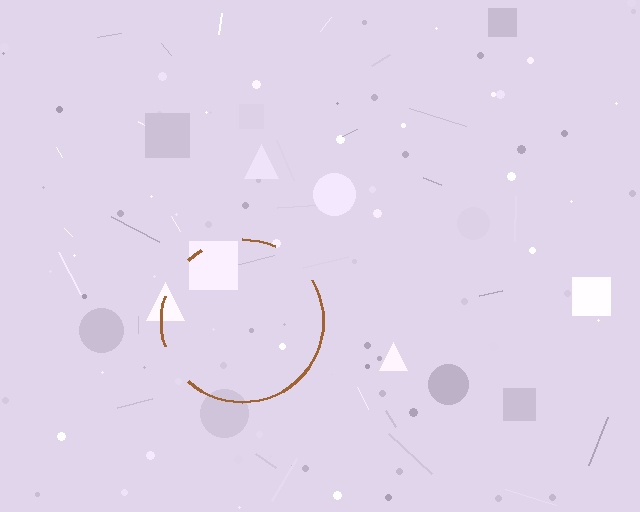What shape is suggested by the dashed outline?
The dashed outline suggests a circle.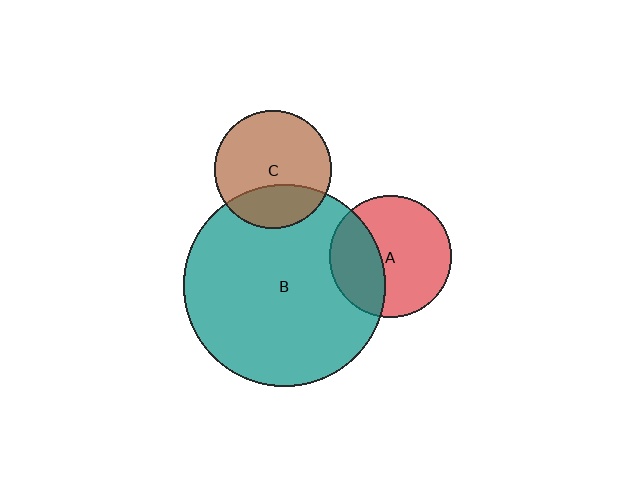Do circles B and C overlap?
Yes.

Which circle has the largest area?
Circle B (teal).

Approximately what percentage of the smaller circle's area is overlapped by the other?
Approximately 30%.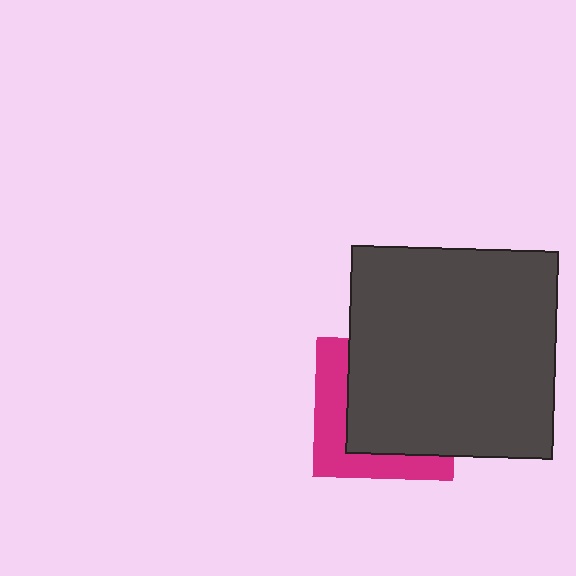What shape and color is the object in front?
The object in front is a dark gray square.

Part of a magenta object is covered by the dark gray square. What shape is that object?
It is a square.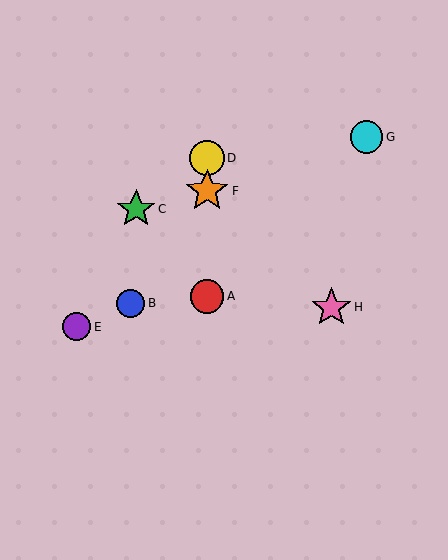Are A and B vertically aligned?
No, A is at x≈207 and B is at x≈131.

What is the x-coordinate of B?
Object B is at x≈131.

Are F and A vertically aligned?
Yes, both are at x≈207.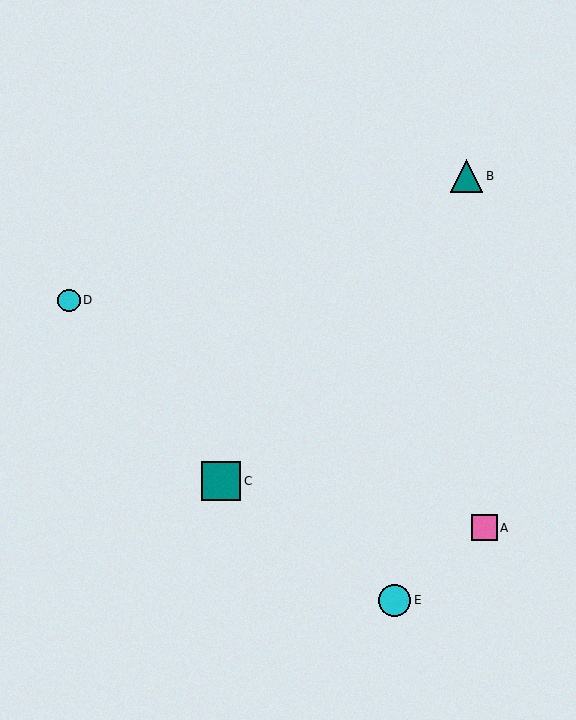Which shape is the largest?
The teal square (labeled C) is the largest.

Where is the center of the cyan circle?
The center of the cyan circle is at (69, 300).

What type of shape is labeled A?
Shape A is a pink square.